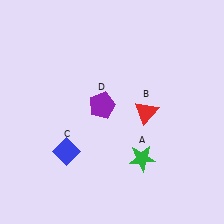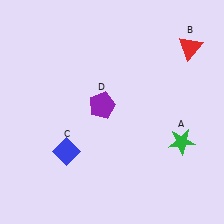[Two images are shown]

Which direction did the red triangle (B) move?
The red triangle (B) moved up.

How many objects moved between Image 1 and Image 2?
2 objects moved between the two images.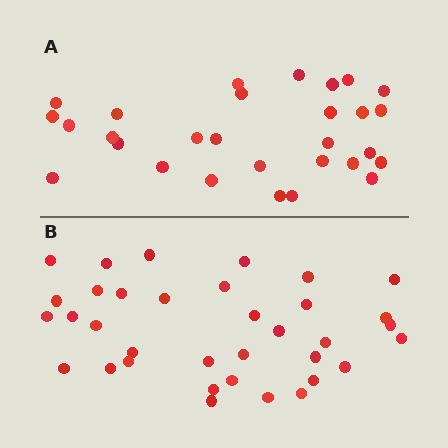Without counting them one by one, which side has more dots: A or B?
Region B (the bottom region) has more dots.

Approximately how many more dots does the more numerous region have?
Region B has about 6 more dots than region A.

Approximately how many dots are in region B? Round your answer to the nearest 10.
About 40 dots. (The exact count is 35, which rounds to 40.)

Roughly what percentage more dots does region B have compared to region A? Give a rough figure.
About 20% more.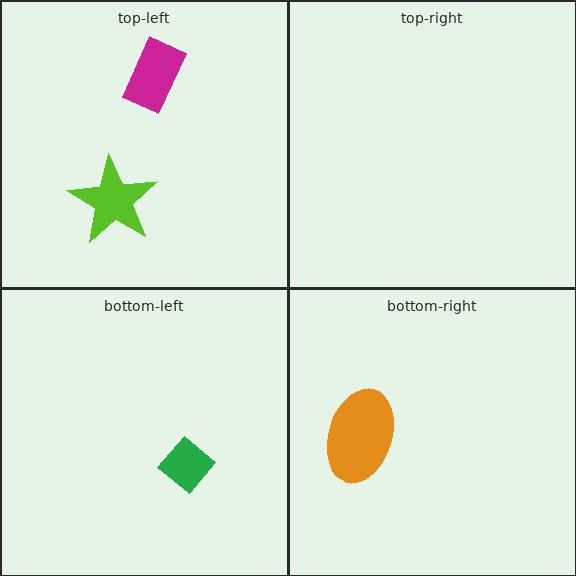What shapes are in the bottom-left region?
The green diamond.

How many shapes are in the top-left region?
2.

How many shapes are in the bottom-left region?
1.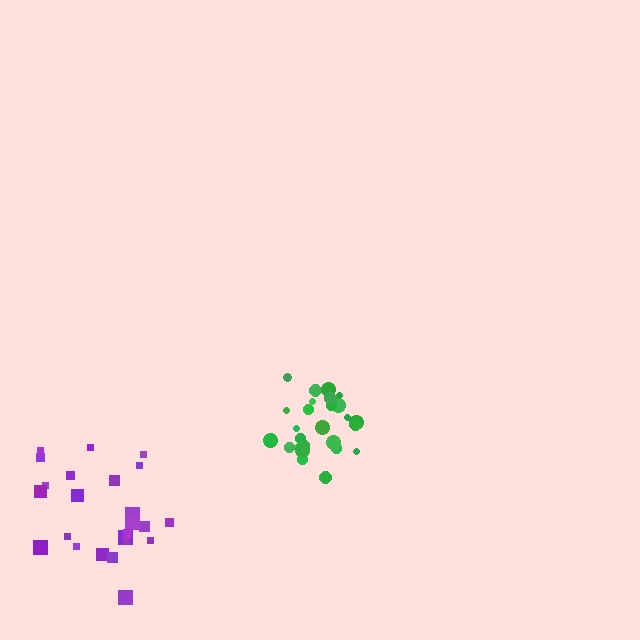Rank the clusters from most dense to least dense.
green, purple.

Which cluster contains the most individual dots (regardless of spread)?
Green (26).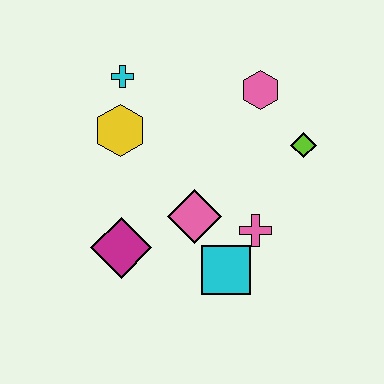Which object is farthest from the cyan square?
The cyan cross is farthest from the cyan square.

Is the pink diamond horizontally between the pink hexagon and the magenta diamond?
Yes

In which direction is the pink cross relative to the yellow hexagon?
The pink cross is to the right of the yellow hexagon.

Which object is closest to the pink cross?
The cyan square is closest to the pink cross.